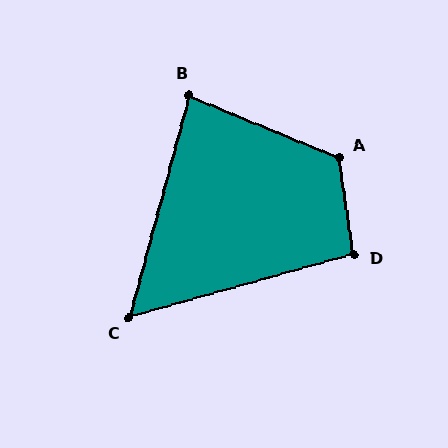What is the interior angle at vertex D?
Approximately 97 degrees (obtuse).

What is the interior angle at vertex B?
Approximately 83 degrees (acute).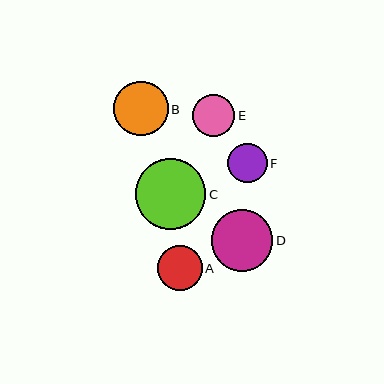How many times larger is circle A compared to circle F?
Circle A is approximately 1.1 times the size of circle F.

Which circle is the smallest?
Circle F is the smallest with a size of approximately 39 pixels.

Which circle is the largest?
Circle C is the largest with a size of approximately 70 pixels.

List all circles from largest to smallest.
From largest to smallest: C, D, B, A, E, F.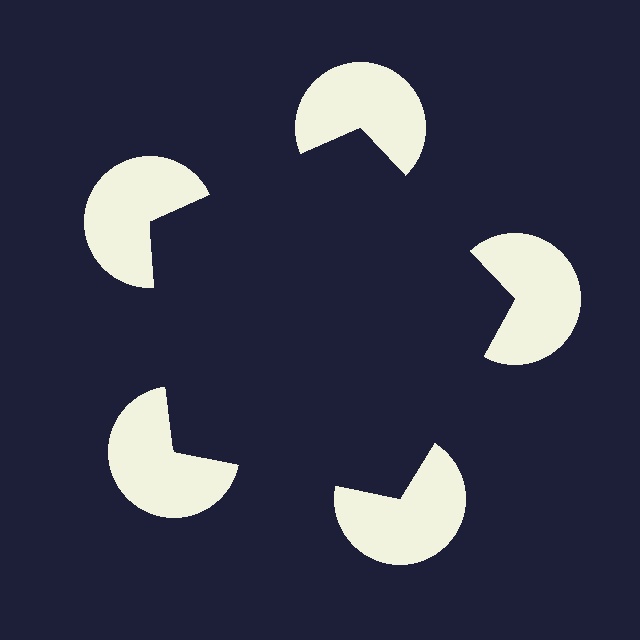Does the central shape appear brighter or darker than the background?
It typically appears slightly darker than the background, even though no actual brightness change is drawn.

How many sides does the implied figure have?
5 sides.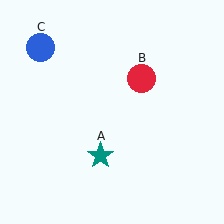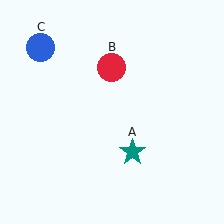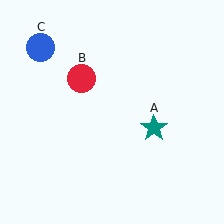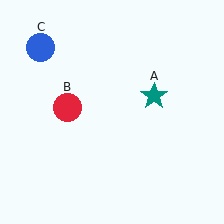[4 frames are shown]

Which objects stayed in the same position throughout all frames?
Blue circle (object C) remained stationary.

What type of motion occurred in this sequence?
The teal star (object A), red circle (object B) rotated counterclockwise around the center of the scene.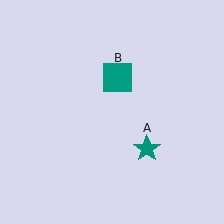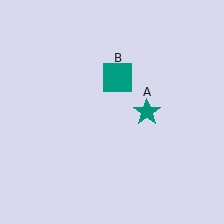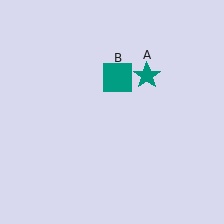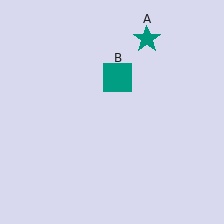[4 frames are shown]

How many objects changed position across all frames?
1 object changed position: teal star (object A).